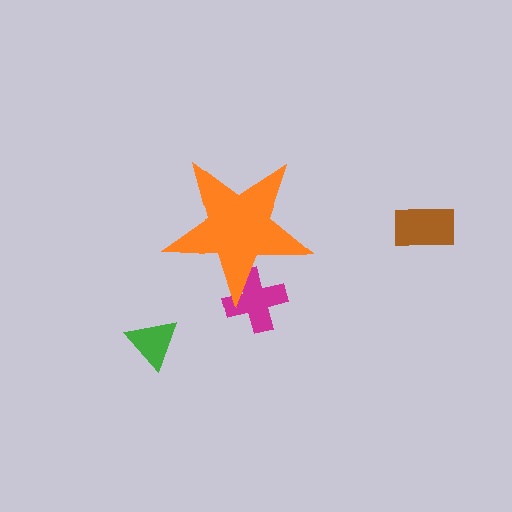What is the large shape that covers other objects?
An orange star.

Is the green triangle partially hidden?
No, the green triangle is fully visible.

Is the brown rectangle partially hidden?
No, the brown rectangle is fully visible.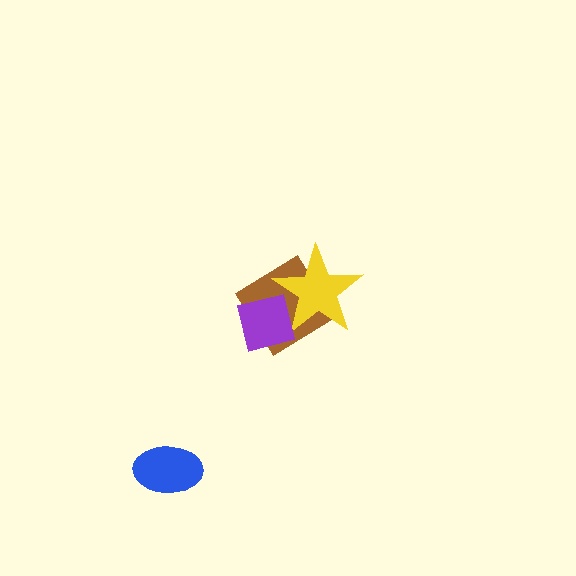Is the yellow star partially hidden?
Yes, it is partially covered by another shape.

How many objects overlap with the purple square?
2 objects overlap with the purple square.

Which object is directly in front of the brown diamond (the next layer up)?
The yellow star is directly in front of the brown diamond.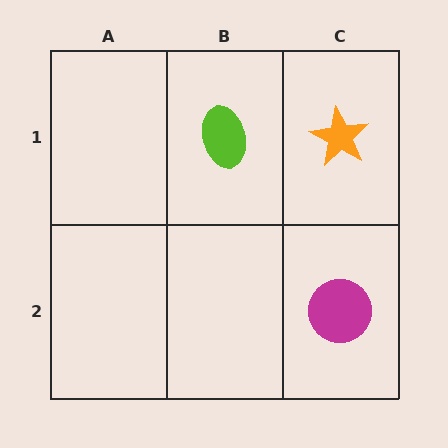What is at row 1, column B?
A lime ellipse.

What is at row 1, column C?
An orange star.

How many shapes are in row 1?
2 shapes.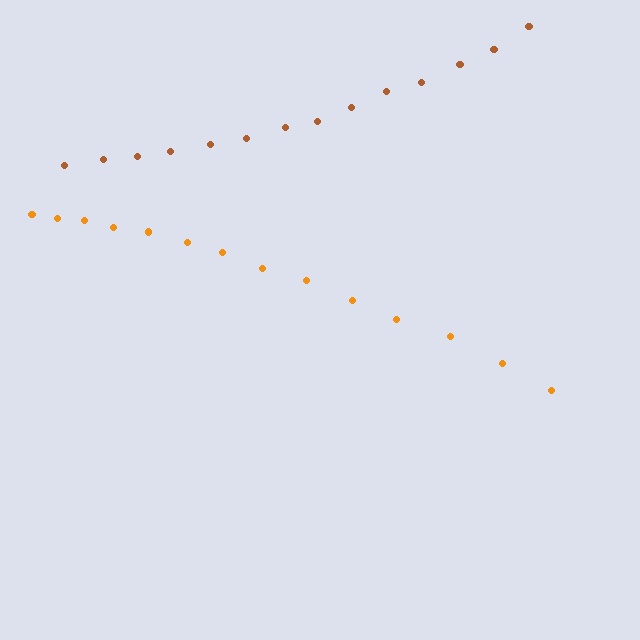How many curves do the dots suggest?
There are 2 distinct paths.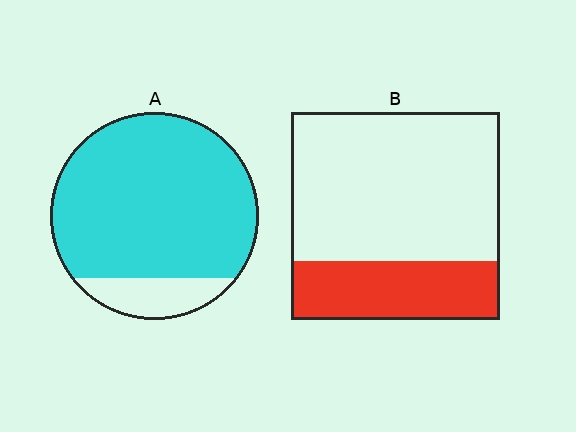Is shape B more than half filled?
No.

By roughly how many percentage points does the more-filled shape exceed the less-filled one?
By roughly 55 percentage points (A over B).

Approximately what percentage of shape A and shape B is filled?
A is approximately 85% and B is approximately 30%.